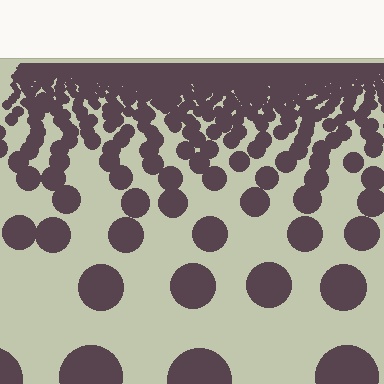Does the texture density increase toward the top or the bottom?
Density increases toward the top.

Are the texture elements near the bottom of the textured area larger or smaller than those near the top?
Larger. Near the bottom, elements are closer to the viewer and appear at a bigger on-screen size.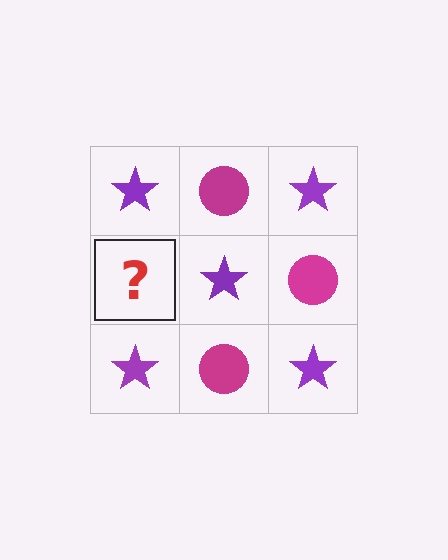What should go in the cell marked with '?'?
The missing cell should contain a magenta circle.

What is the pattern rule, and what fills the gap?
The rule is that it alternates purple star and magenta circle in a checkerboard pattern. The gap should be filled with a magenta circle.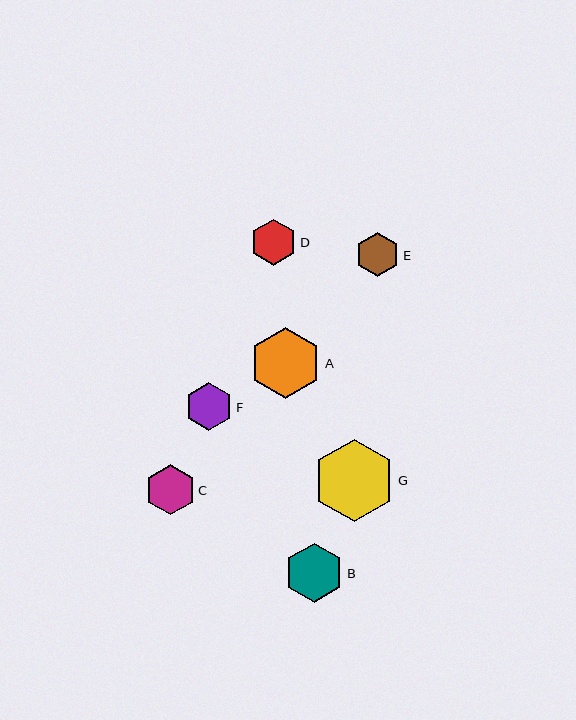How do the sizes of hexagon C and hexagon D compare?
Hexagon C and hexagon D are approximately the same size.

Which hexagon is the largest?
Hexagon G is the largest with a size of approximately 82 pixels.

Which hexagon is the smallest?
Hexagon E is the smallest with a size of approximately 44 pixels.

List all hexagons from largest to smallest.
From largest to smallest: G, A, B, C, F, D, E.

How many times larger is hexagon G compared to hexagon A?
Hexagon G is approximately 1.1 times the size of hexagon A.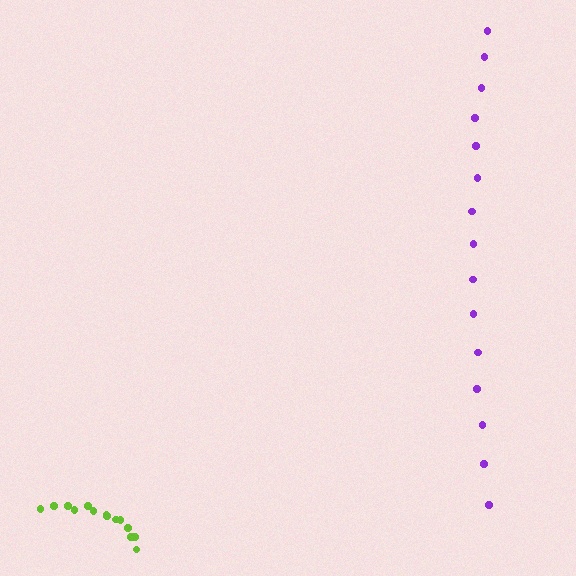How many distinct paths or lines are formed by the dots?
There are 2 distinct paths.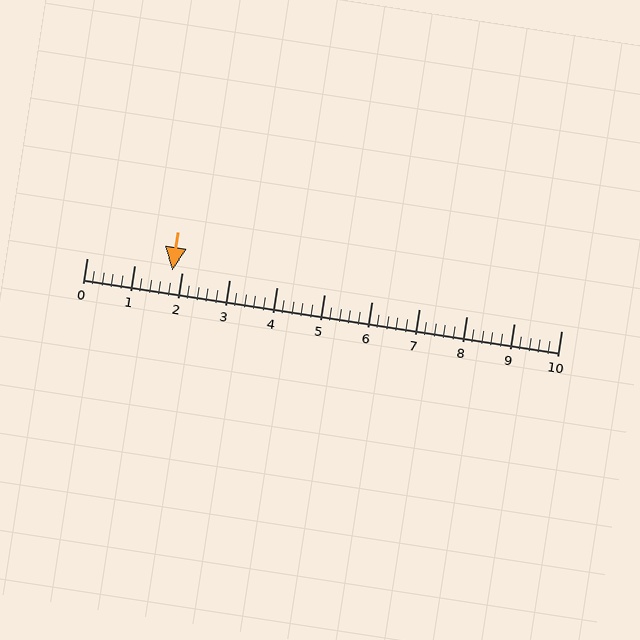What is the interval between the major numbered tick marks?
The major tick marks are spaced 1 units apart.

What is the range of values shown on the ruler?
The ruler shows values from 0 to 10.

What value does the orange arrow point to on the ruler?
The orange arrow points to approximately 1.8.